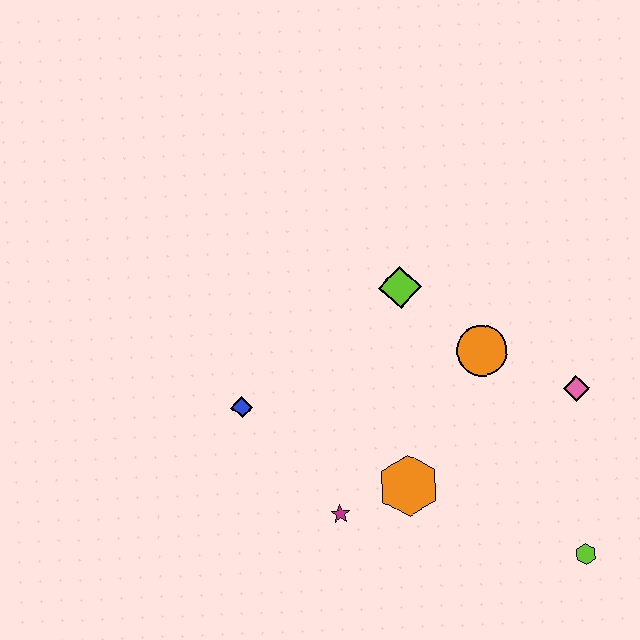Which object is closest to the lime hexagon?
The pink diamond is closest to the lime hexagon.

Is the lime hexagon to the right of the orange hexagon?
Yes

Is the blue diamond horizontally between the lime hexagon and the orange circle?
No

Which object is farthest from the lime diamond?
The lime hexagon is farthest from the lime diamond.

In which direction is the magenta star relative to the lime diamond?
The magenta star is below the lime diamond.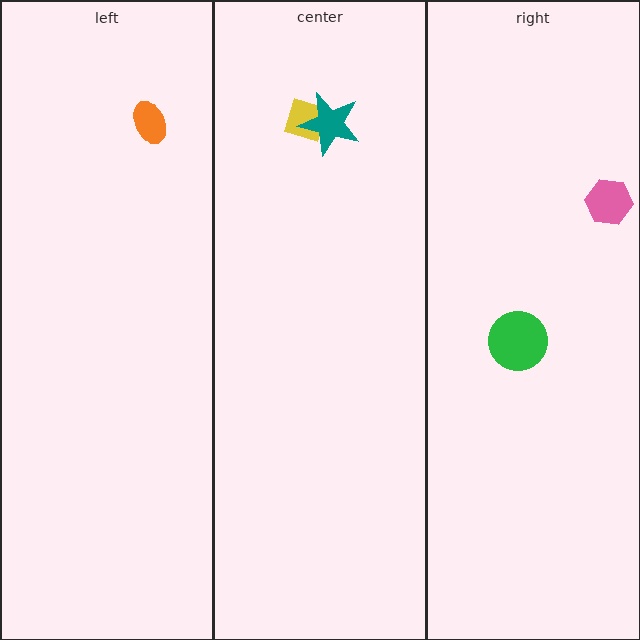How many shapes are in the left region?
1.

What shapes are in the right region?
The pink hexagon, the green circle.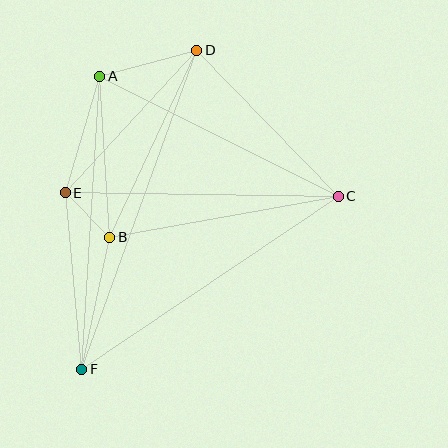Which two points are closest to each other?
Points B and E are closest to each other.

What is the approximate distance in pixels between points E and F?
The distance between E and F is approximately 177 pixels.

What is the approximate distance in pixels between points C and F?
The distance between C and F is approximately 309 pixels.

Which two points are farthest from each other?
Points D and F are farthest from each other.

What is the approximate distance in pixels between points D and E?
The distance between D and E is approximately 194 pixels.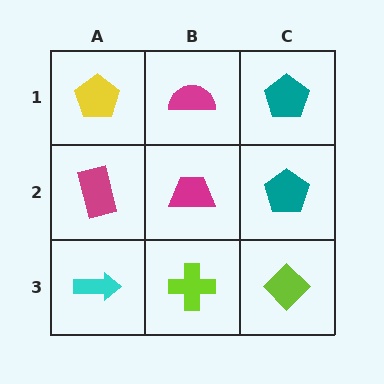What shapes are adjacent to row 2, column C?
A teal pentagon (row 1, column C), a lime diamond (row 3, column C), a magenta trapezoid (row 2, column B).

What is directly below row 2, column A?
A cyan arrow.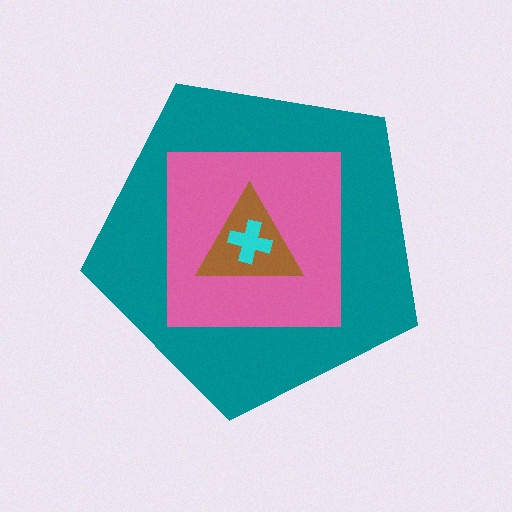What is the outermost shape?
The teal pentagon.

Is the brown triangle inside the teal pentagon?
Yes.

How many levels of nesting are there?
4.